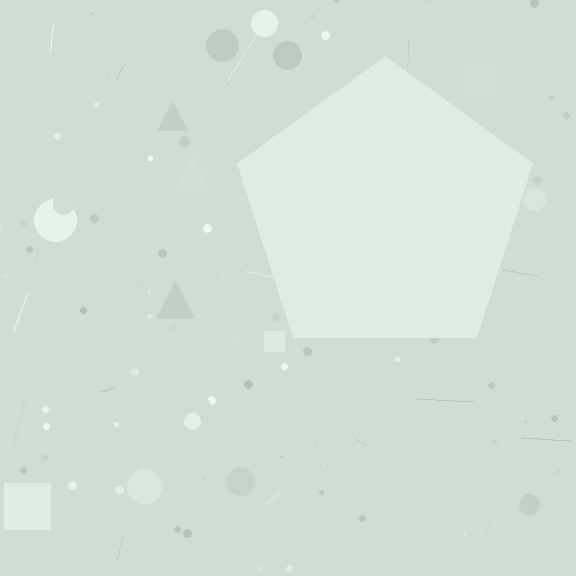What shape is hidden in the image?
A pentagon is hidden in the image.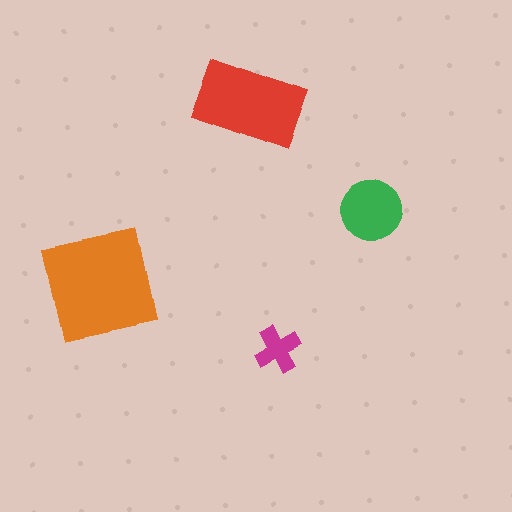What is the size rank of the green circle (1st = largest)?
3rd.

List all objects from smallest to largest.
The magenta cross, the green circle, the red rectangle, the orange square.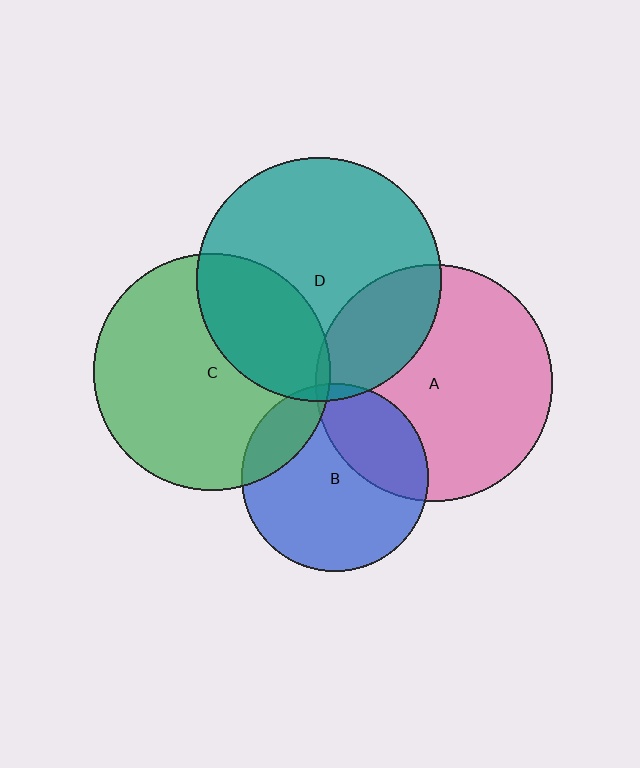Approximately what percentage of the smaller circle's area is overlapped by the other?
Approximately 30%.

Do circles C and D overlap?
Yes.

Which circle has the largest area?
Circle D (teal).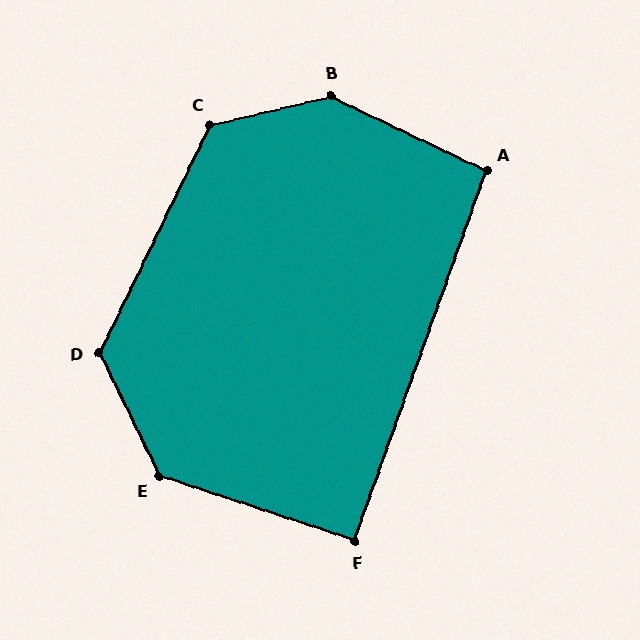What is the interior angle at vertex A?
Approximately 96 degrees (obtuse).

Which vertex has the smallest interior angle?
F, at approximately 91 degrees.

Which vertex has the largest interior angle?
B, at approximately 141 degrees.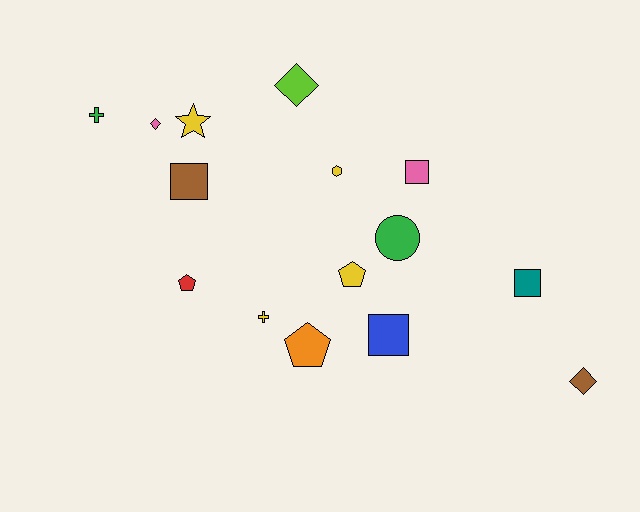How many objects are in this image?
There are 15 objects.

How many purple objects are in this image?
There are no purple objects.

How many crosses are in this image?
There are 2 crosses.